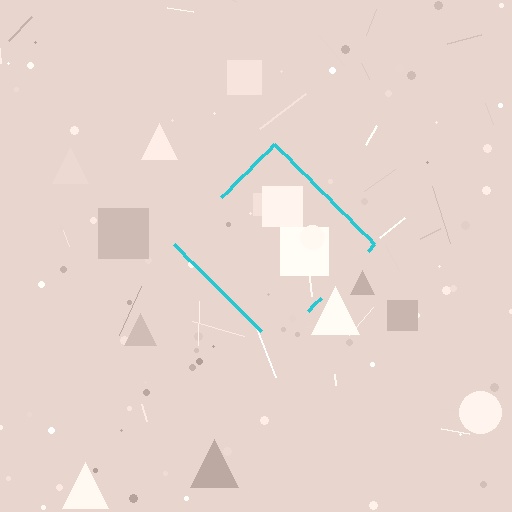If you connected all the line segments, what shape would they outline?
They would outline a diamond.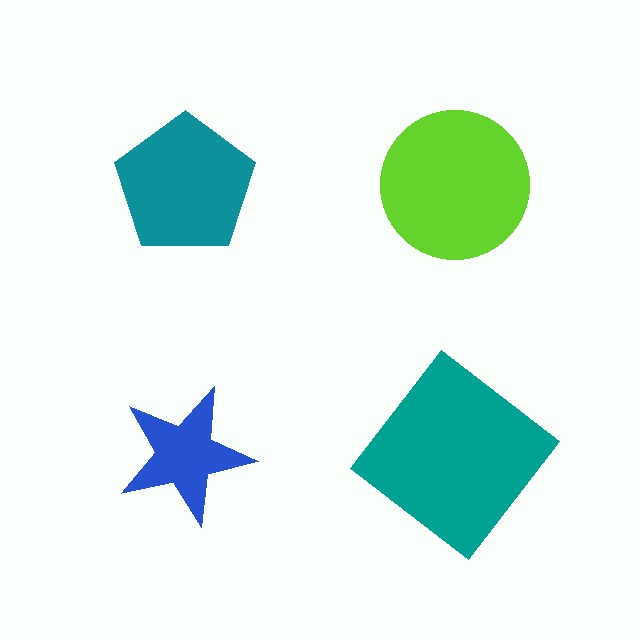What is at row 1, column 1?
A teal pentagon.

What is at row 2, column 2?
A teal diamond.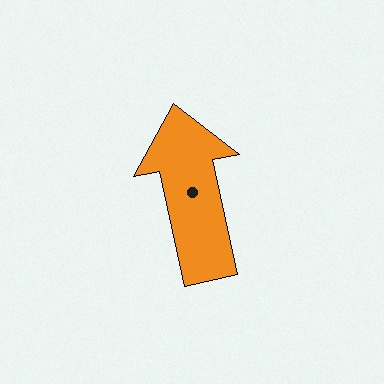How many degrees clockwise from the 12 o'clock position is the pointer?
Approximately 348 degrees.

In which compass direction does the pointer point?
North.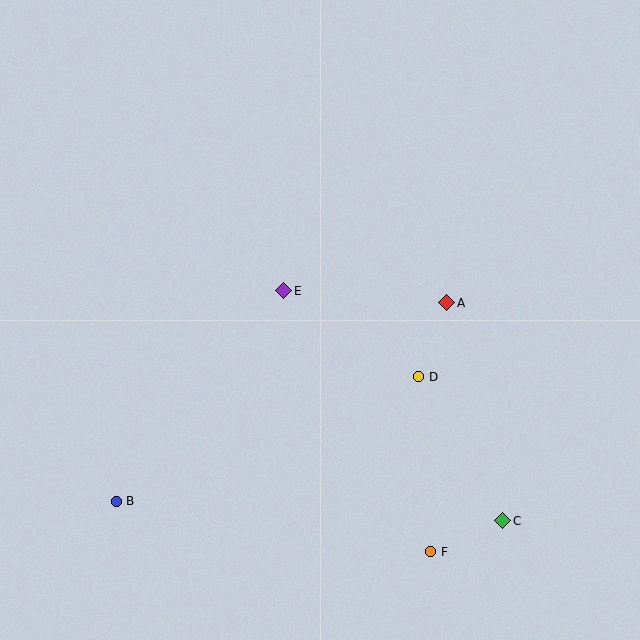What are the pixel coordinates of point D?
Point D is at (419, 377).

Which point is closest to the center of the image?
Point E at (284, 291) is closest to the center.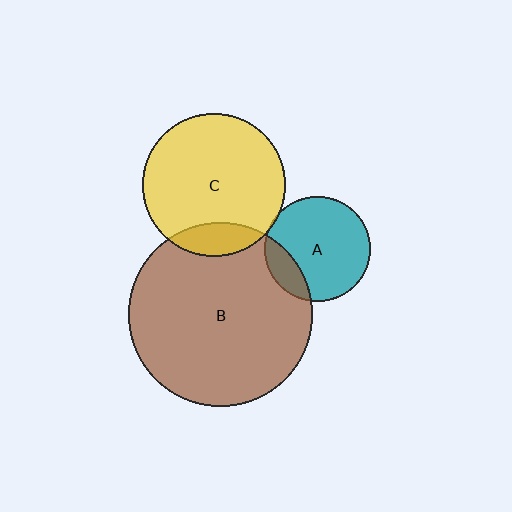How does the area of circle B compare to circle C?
Approximately 1.7 times.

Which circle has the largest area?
Circle B (brown).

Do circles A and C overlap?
Yes.